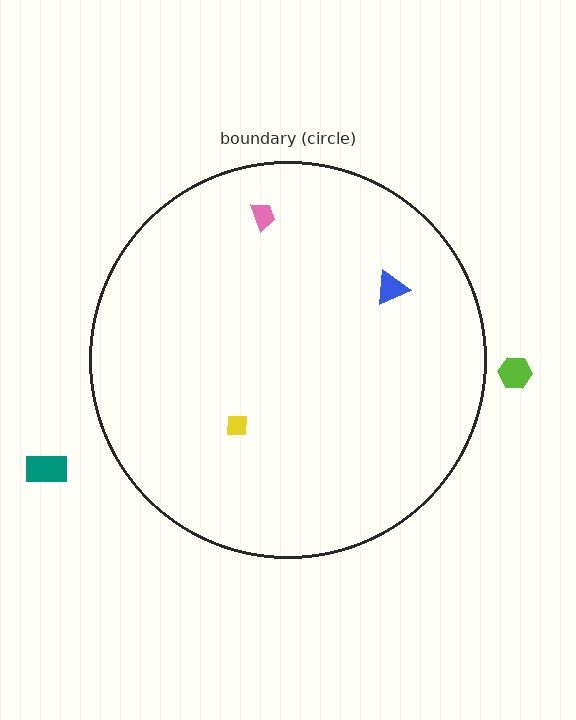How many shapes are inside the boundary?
3 inside, 2 outside.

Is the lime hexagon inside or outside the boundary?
Outside.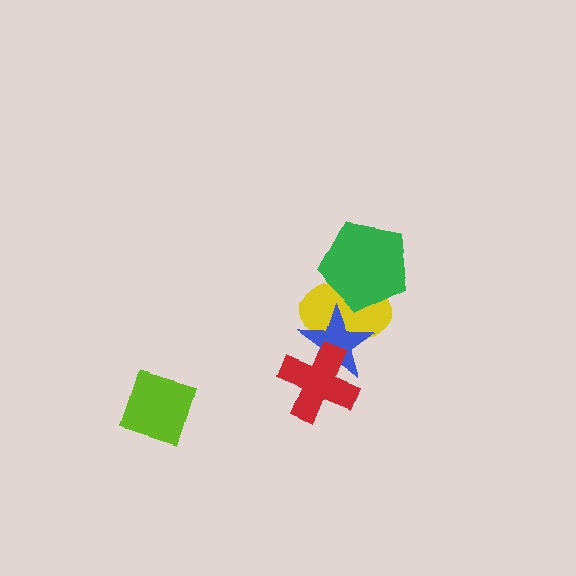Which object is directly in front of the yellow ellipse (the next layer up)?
The green pentagon is directly in front of the yellow ellipse.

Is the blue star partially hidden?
Yes, it is partially covered by another shape.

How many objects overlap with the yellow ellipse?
3 objects overlap with the yellow ellipse.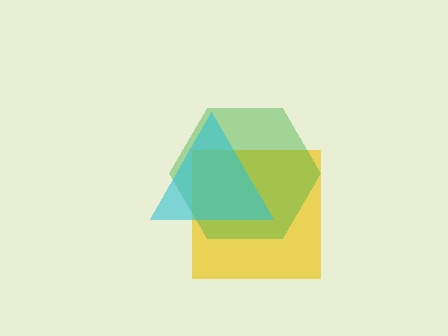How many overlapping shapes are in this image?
There are 3 overlapping shapes in the image.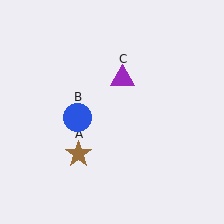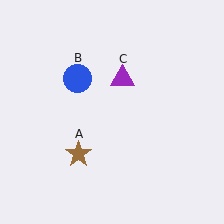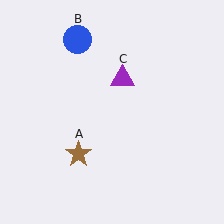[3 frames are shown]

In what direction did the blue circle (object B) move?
The blue circle (object B) moved up.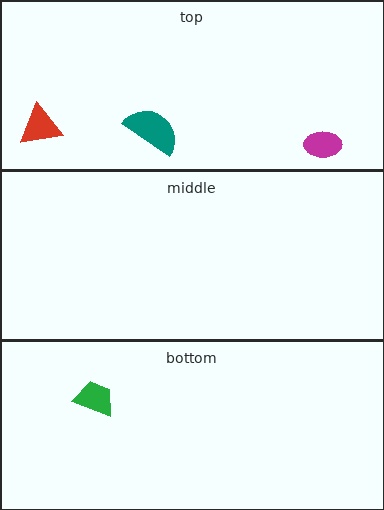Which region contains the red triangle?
The top region.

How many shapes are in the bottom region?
1.